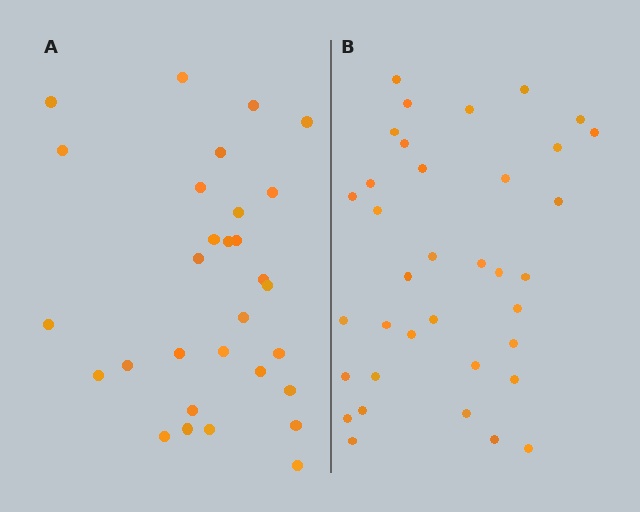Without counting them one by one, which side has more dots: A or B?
Region B (the right region) has more dots.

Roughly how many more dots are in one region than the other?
Region B has about 6 more dots than region A.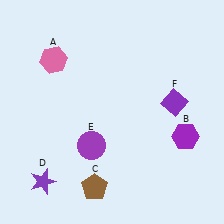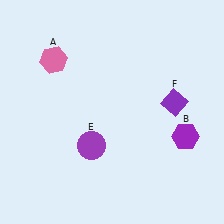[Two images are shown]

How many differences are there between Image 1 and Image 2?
There are 2 differences between the two images.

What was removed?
The purple star (D), the brown pentagon (C) were removed in Image 2.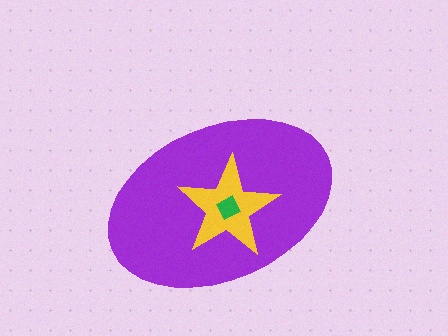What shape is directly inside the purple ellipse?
The yellow star.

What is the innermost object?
The green square.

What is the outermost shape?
The purple ellipse.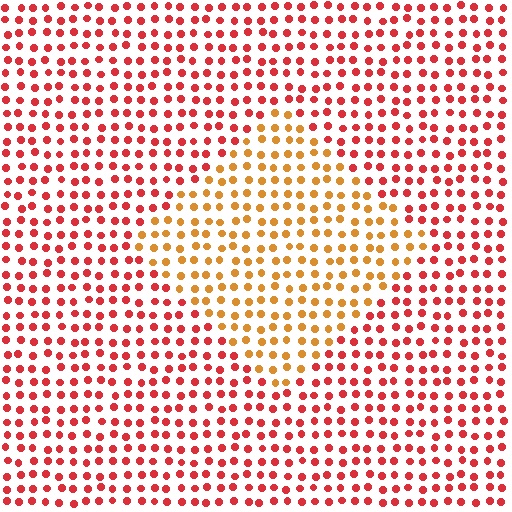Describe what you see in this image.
The image is filled with small red elements in a uniform arrangement. A diamond-shaped region is visible where the elements are tinted to a slightly different hue, forming a subtle color boundary.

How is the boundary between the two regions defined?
The boundary is defined purely by a slight shift in hue (about 38 degrees). Spacing, size, and orientation are identical on both sides.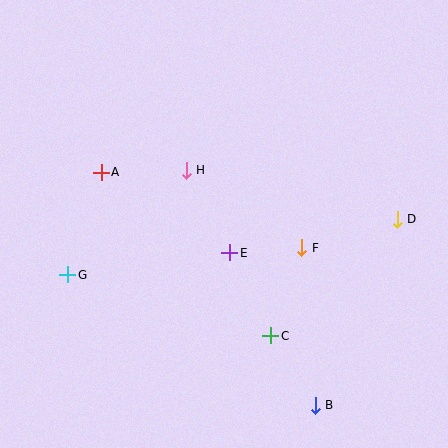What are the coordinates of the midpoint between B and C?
The midpoint between B and C is at (293, 371).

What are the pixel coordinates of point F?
Point F is at (302, 248).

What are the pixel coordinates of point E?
Point E is at (230, 253).